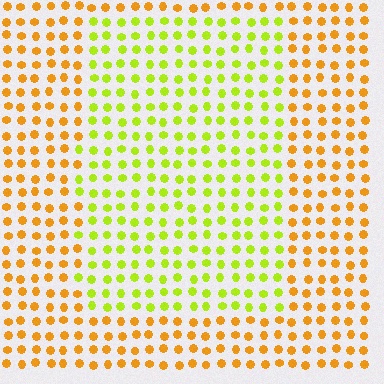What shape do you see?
I see a rectangle.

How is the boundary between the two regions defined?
The boundary is defined purely by a slight shift in hue (about 43 degrees). Spacing, size, and orientation are identical on both sides.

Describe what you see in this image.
The image is filled with small orange elements in a uniform arrangement. A rectangle-shaped region is visible where the elements are tinted to a slightly different hue, forming a subtle color boundary.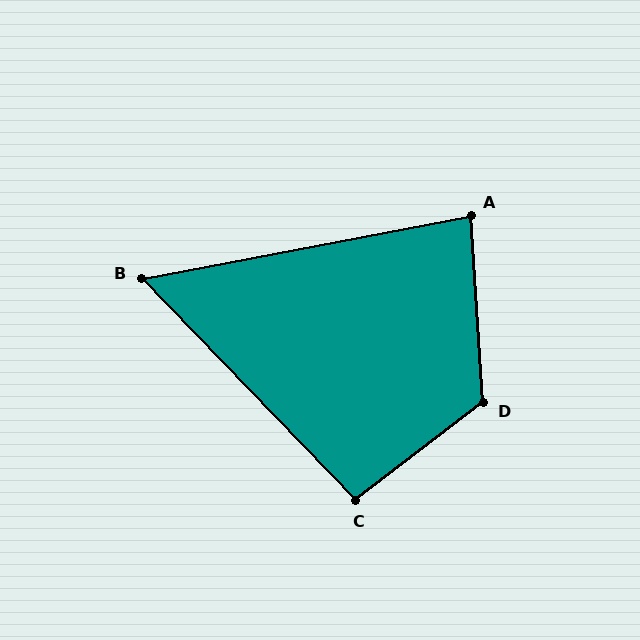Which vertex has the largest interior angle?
D, at approximately 123 degrees.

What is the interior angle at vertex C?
Approximately 97 degrees (obtuse).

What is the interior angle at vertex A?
Approximately 83 degrees (acute).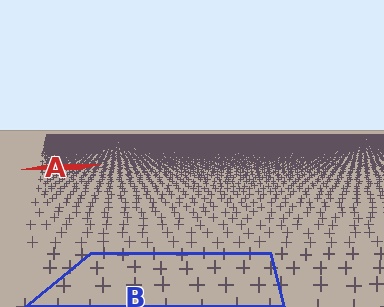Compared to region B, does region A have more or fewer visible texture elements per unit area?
Region A has more texture elements per unit area — they are packed more densely because it is farther away.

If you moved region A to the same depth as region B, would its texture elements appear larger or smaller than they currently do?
They would appear larger. At a closer depth, the same texture elements are projected at a bigger on-screen size.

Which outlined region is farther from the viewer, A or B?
Region A is farther from the viewer — the texture elements inside it appear smaller and more densely packed.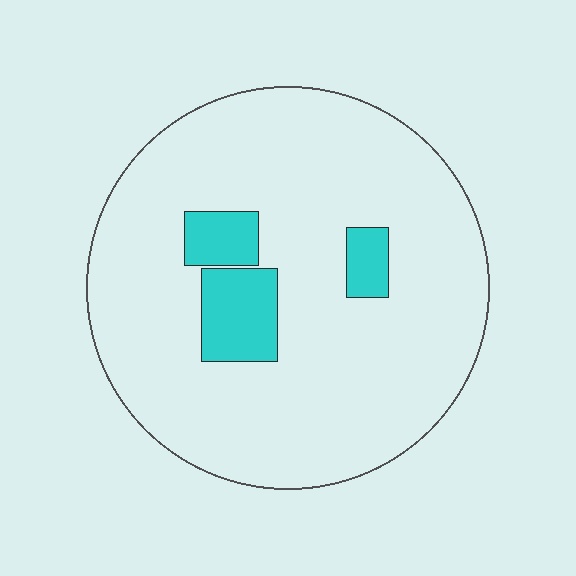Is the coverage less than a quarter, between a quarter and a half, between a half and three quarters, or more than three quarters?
Less than a quarter.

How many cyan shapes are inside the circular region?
3.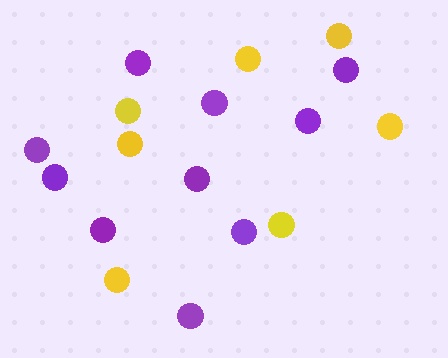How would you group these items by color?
There are 2 groups: one group of yellow circles (7) and one group of purple circles (10).